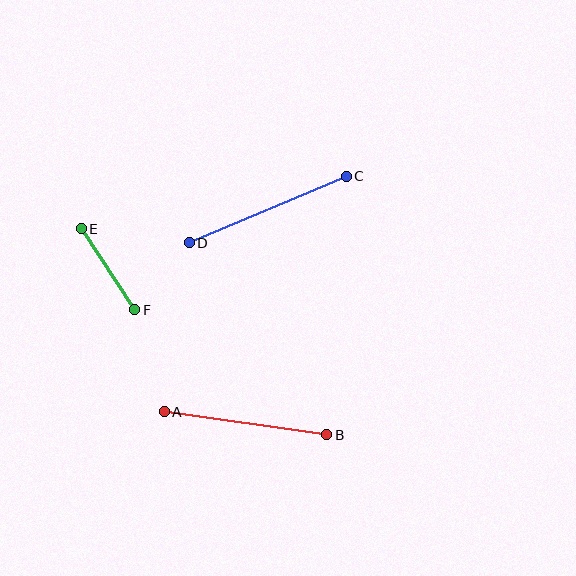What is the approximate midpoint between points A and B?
The midpoint is at approximately (245, 423) pixels.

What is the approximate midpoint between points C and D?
The midpoint is at approximately (268, 209) pixels.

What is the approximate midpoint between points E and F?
The midpoint is at approximately (108, 269) pixels.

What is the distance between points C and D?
The distance is approximately 171 pixels.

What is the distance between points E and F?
The distance is approximately 97 pixels.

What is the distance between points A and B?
The distance is approximately 164 pixels.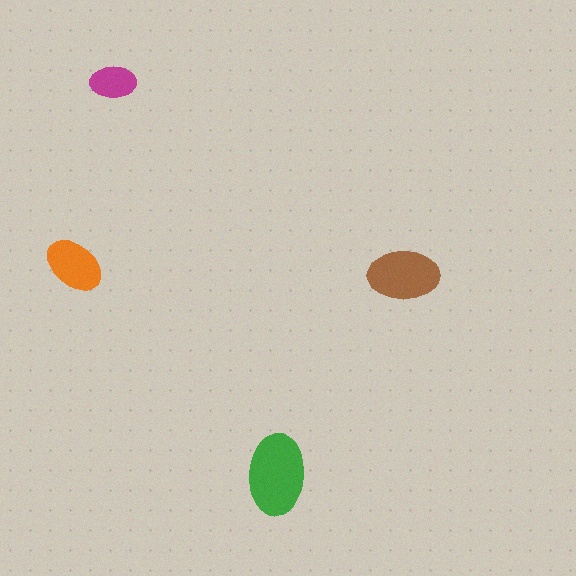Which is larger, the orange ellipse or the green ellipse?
The green one.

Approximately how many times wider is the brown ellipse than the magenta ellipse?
About 1.5 times wider.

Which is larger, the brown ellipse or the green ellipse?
The green one.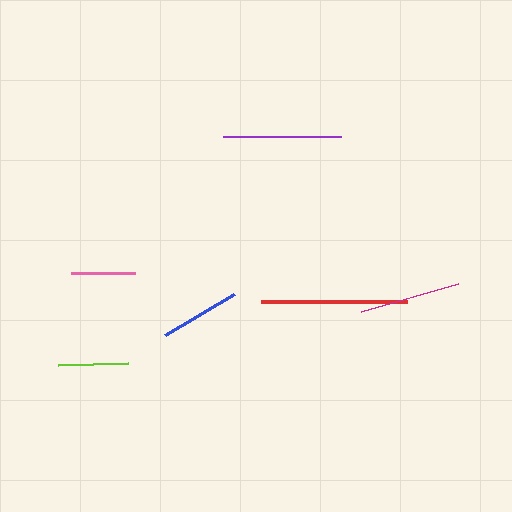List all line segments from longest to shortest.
From longest to shortest: red, purple, magenta, blue, lime, pink.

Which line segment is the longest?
The red line is the longest at approximately 145 pixels.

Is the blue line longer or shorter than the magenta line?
The magenta line is longer than the blue line.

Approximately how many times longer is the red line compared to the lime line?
The red line is approximately 2.1 times the length of the lime line.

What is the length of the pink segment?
The pink segment is approximately 64 pixels long.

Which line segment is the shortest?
The pink line is the shortest at approximately 64 pixels.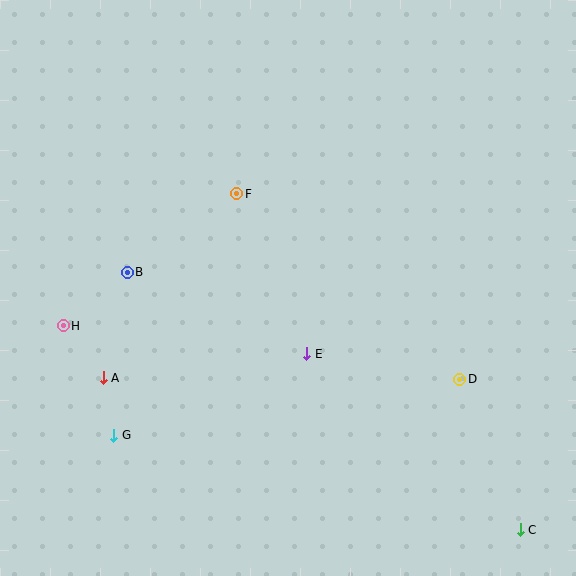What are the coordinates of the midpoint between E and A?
The midpoint between E and A is at (205, 366).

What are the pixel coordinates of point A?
Point A is at (103, 378).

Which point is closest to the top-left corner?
Point B is closest to the top-left corner.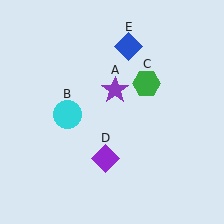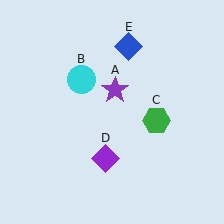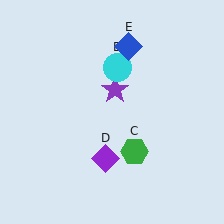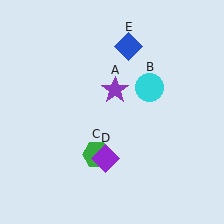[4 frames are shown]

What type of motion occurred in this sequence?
The cyan circle (object B), green hexagon (object C) rotated clockwise around the center of the scene.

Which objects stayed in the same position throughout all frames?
Purple star (object A) and purple diamond (object D) and blue diamond (object E) remained stationary.